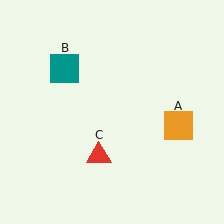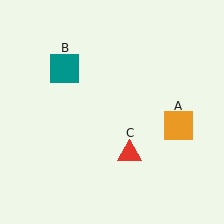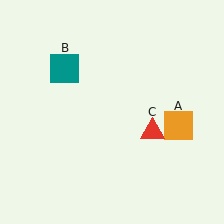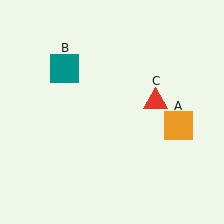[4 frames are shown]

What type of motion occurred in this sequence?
The red triangle (object C) rotated counterclockwise around the center of the scene.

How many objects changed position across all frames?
1 object changed position: red triangle (object C).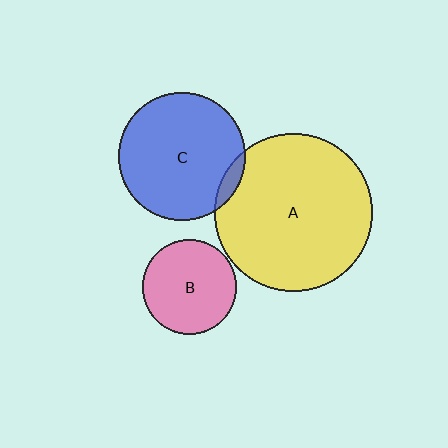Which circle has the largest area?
Circle A (yellow).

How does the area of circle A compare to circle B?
Approximately 2.8 times.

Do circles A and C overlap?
Yes.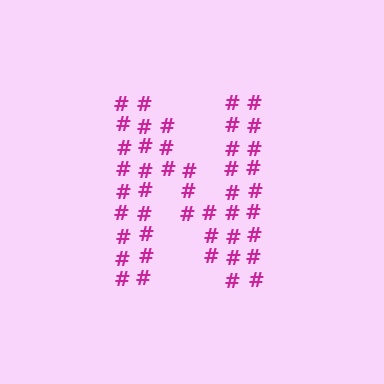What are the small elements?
The small elements are hash symbols.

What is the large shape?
The large shape is the letter N.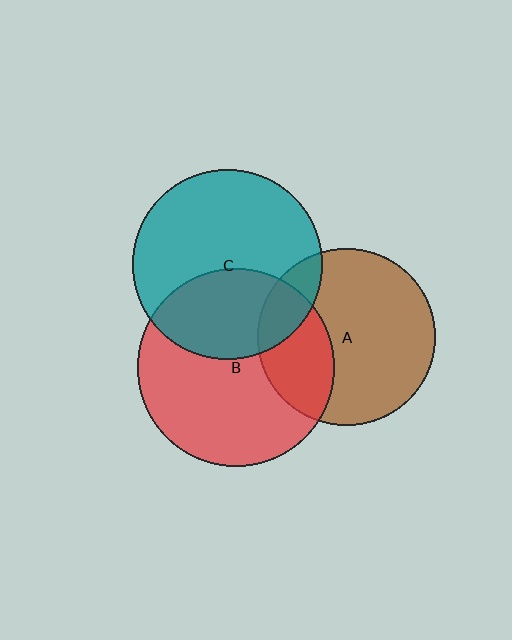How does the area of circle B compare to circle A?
Approximately 1.2 times.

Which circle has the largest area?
Circle B (red).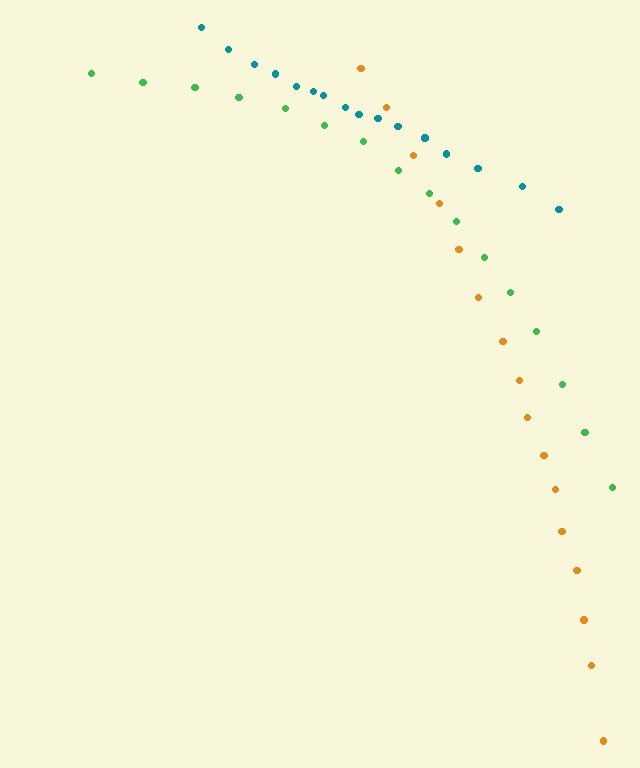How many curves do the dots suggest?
There are 3 distinct paths.